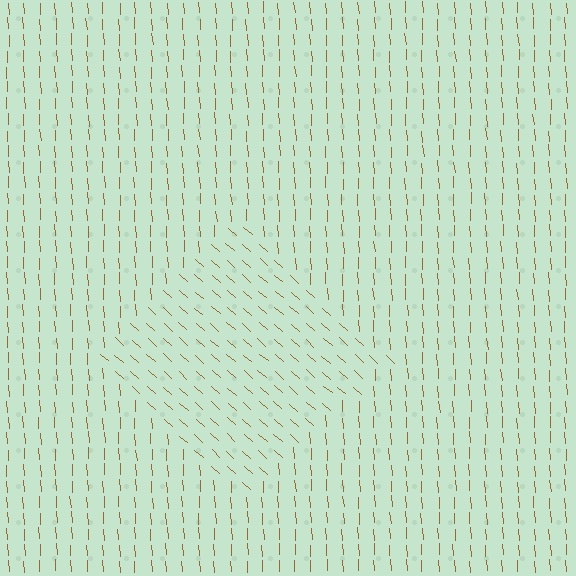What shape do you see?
I see a diamond.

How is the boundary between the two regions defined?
The boundary is defined purely by a change in line orientation (approximately 45 degrees difference). All lines are the same color and thickness.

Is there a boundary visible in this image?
Yes, there is a texture boundary formed by a change in line orientation.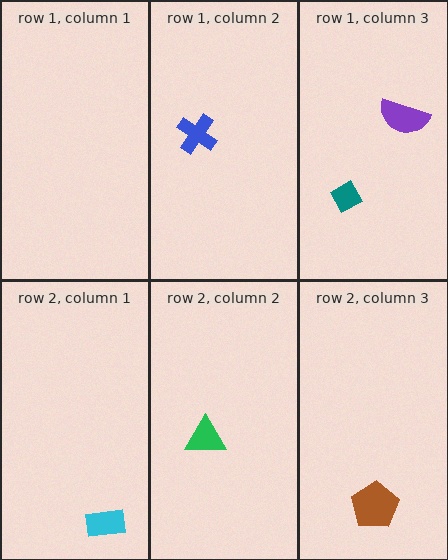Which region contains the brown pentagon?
The row 2, column 3 region.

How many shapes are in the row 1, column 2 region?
1.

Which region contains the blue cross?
The row 1, column 2 region.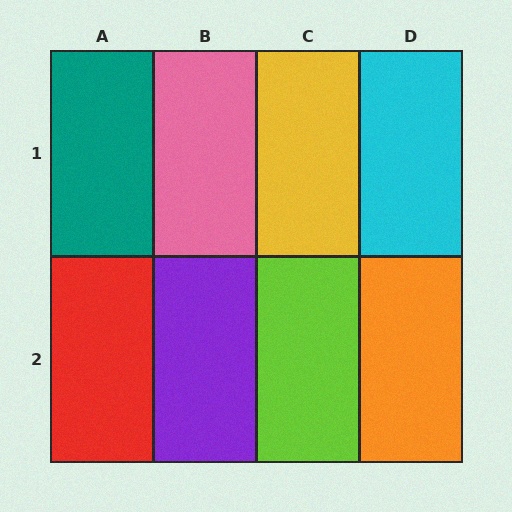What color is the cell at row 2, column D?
Orange.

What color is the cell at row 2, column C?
Lime.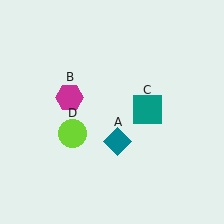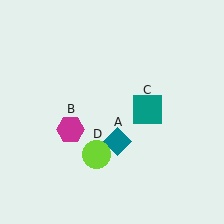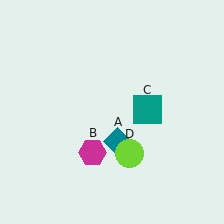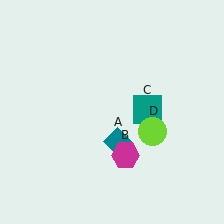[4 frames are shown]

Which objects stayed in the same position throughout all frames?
Teal diamond (object A) and teal square (object C) remained stationary.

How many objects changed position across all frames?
2 objects changed position: magenta hexagon (object B), lime circle (object D).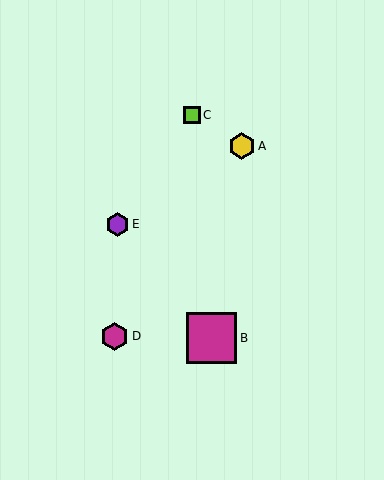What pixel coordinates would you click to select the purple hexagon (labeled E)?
Click at (118, 224) to select the purple hexagon E.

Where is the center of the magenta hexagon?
The center of the magenta hexagon is at (115, 336).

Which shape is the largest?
The magenta square (labeled B) is the largest.